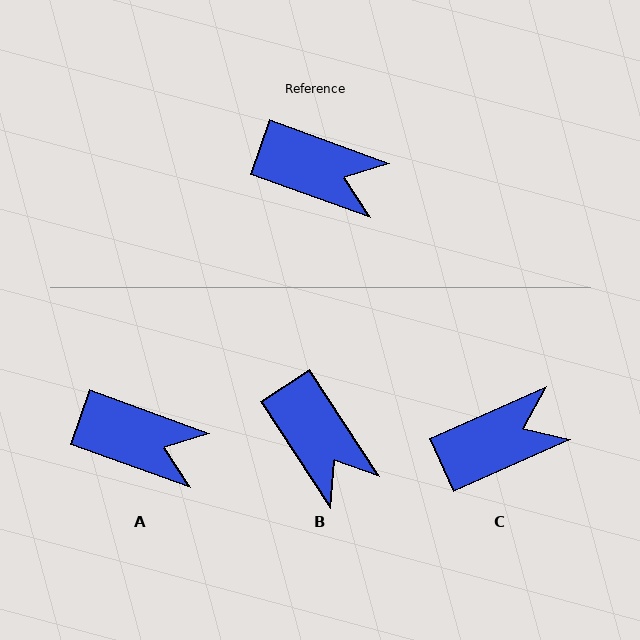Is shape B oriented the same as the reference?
No, it is off by about 37 degrees.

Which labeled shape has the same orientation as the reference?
A.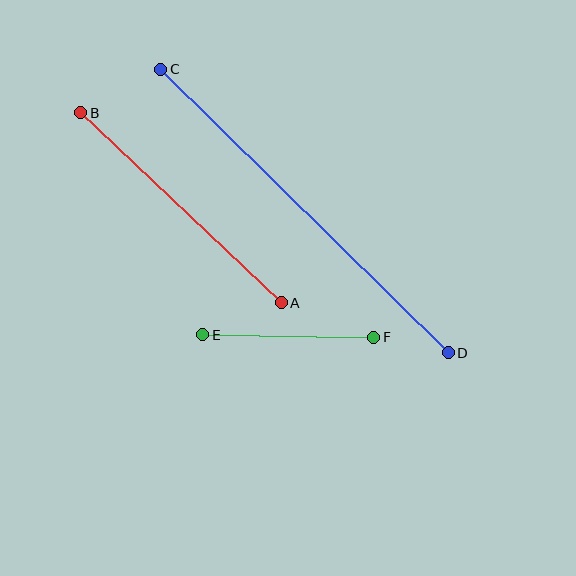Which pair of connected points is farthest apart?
Points C and D are farthest apart.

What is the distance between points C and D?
The distance is approximately 404 pixels.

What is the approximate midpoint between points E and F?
The midpoint is at approximately (288, 336) pixels.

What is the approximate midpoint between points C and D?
The midpoint is at approximately (305, 211) pixels.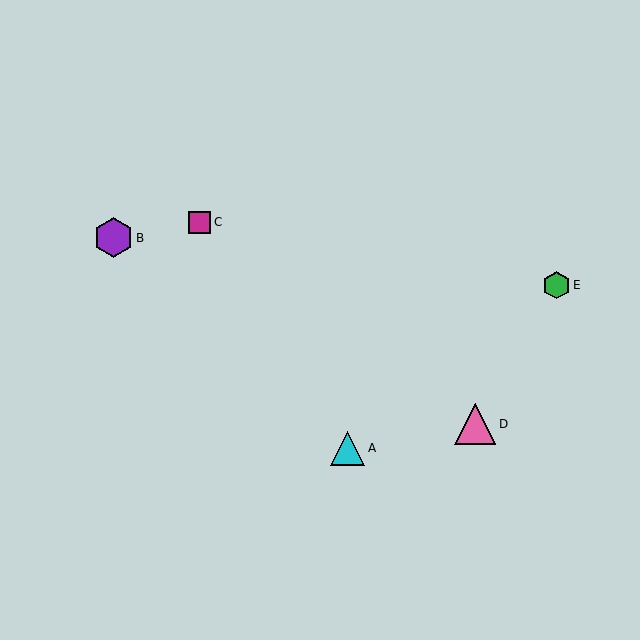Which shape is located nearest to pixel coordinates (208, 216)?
The magenta square (labeled C) at (200, 222) is nearest to that location.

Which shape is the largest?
The pink triangle (labeled D) is the largest.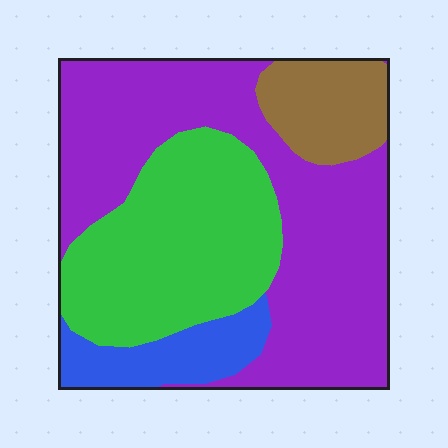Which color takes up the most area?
Purple, at roughly 50%.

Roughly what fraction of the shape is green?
Green takes up about one third (1/3) of the shape.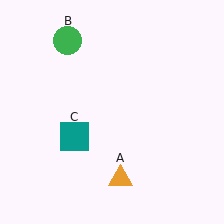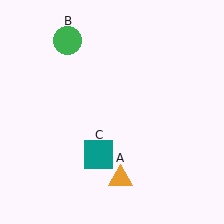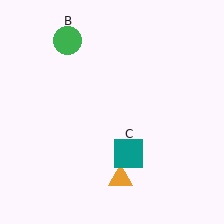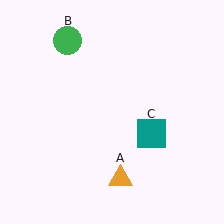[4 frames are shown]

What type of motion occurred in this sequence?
The teal square (object C) rotated counterclockwise around the center of the scene.